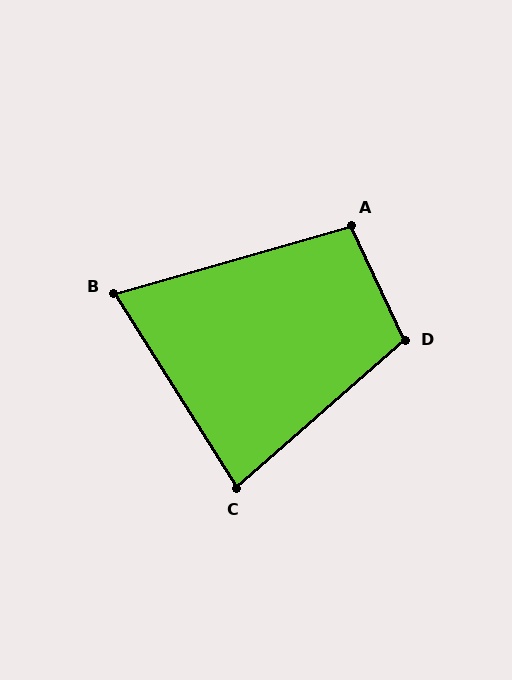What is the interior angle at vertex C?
Approximately 81 degrees (acute).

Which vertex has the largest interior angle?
D, at approximately 106 degrees.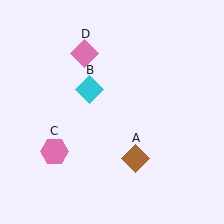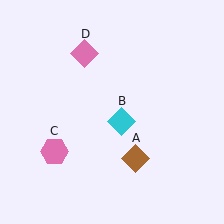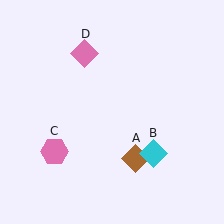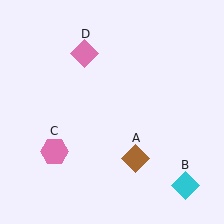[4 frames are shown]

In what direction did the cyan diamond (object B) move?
The cyan diamond (object B) moved down and to the right.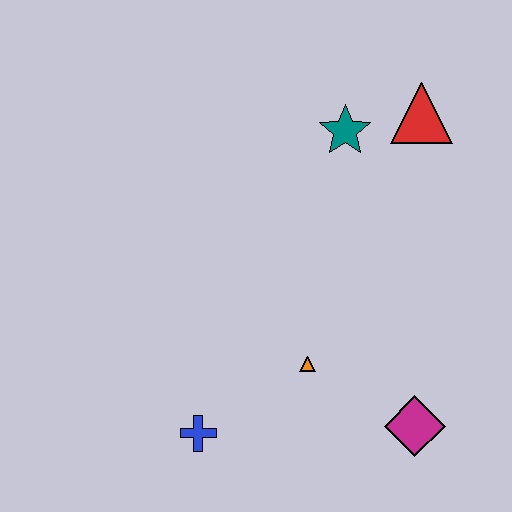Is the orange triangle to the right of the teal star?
No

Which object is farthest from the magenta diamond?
The red triangle is farthest from the magenta diamond.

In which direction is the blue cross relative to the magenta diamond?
The blue cross is to the left of the magenta diamond.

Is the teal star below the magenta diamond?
No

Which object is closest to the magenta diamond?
The orange triangle is closest to the magenta diamond.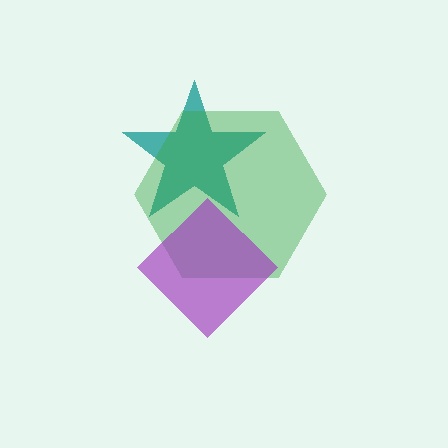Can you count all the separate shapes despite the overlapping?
Yes, there are 3 separate shapes.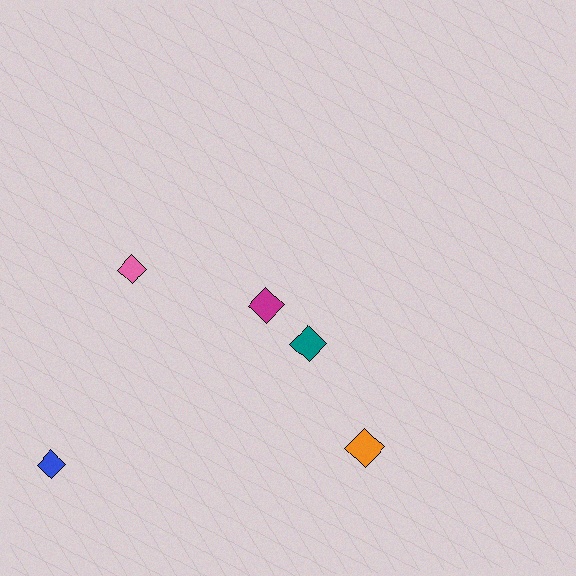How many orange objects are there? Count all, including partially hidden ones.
There is 1 orange object.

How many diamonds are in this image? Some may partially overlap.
There are 5 diamonds.